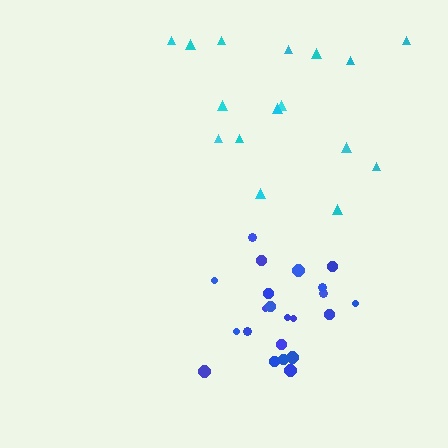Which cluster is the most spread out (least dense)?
Cyan.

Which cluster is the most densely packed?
Blue.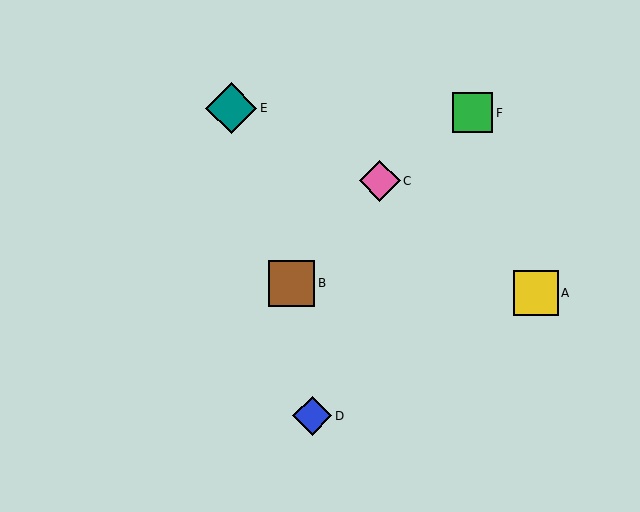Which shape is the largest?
The teal diamond (labeled E) is the largest.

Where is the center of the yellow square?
The center of the yellow square is at (536, 293).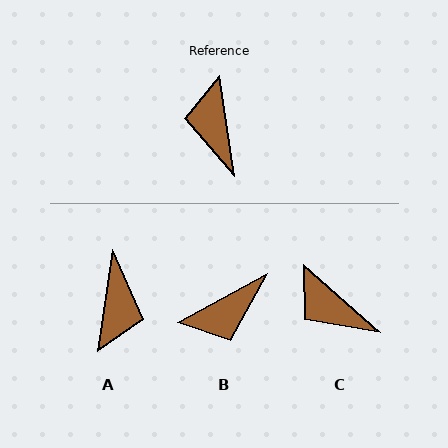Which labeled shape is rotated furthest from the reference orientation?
A, about 163 degrees away.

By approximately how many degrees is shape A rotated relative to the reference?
Approximately 163 degrees counter-clockwise.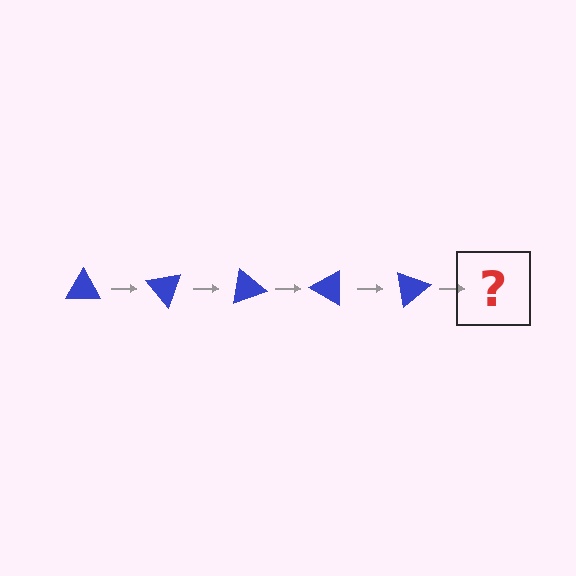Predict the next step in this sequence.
The next step is a blue triangle rotated 250 degrees.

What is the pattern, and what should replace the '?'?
The pattern is that the triangle rotates 50 degrees each step. The '?' should be a blue triangle rotated 250 degrees.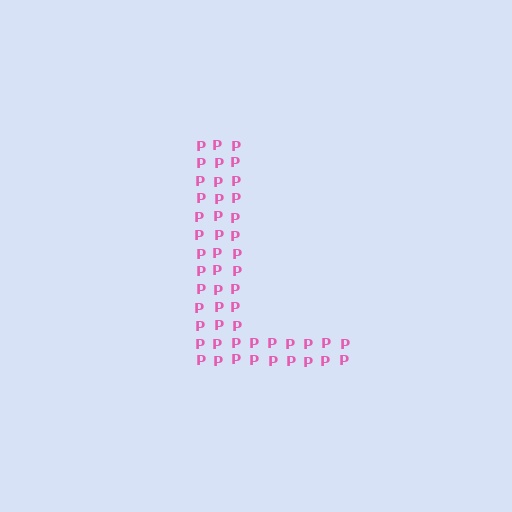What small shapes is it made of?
It is made of small letter P's.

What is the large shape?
The large shape is the letter L.